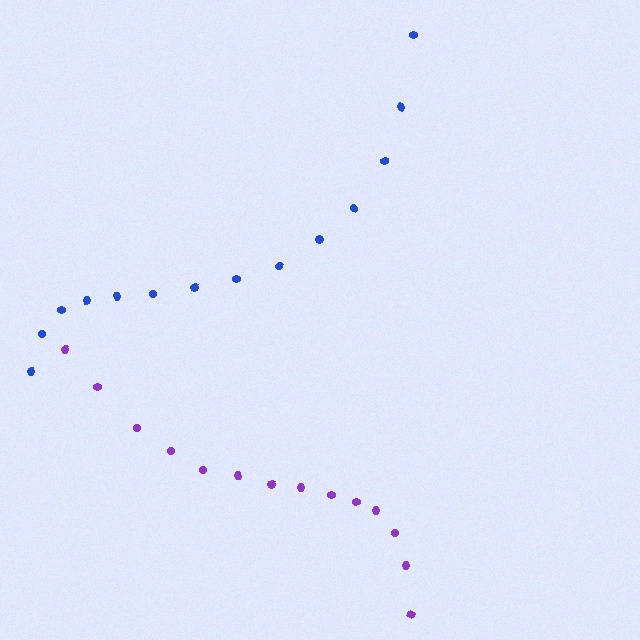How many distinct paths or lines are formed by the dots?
There are 2 distinct paths.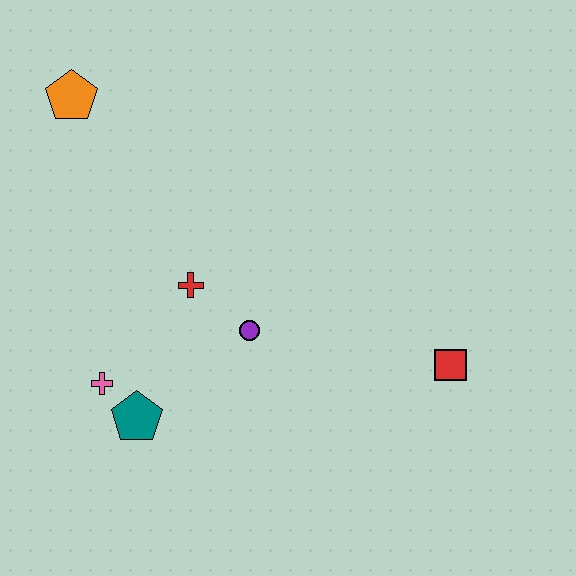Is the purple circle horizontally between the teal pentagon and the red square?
Yes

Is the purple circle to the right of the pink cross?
Yes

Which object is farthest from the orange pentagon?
The red square is farthest from the orange pentagon.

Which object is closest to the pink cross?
The teal pentagon is closest to the pink cross.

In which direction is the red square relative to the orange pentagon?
The red square is to the right of the orange pentagon.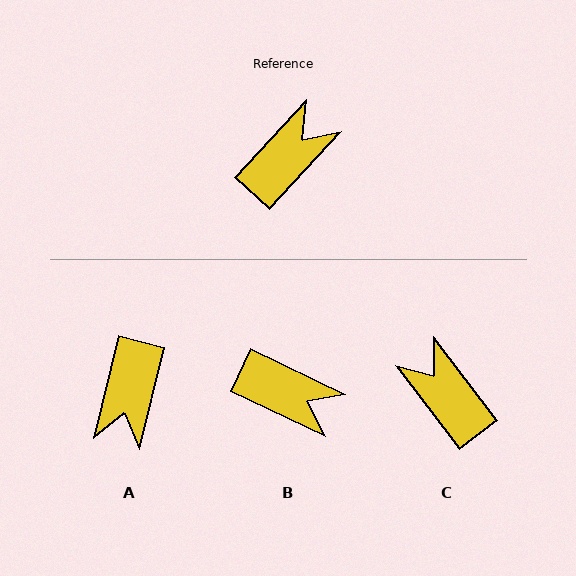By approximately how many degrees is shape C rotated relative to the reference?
Approximately 80 degrees counter-clockwise.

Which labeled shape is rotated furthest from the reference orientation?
A, about 151 degrees away.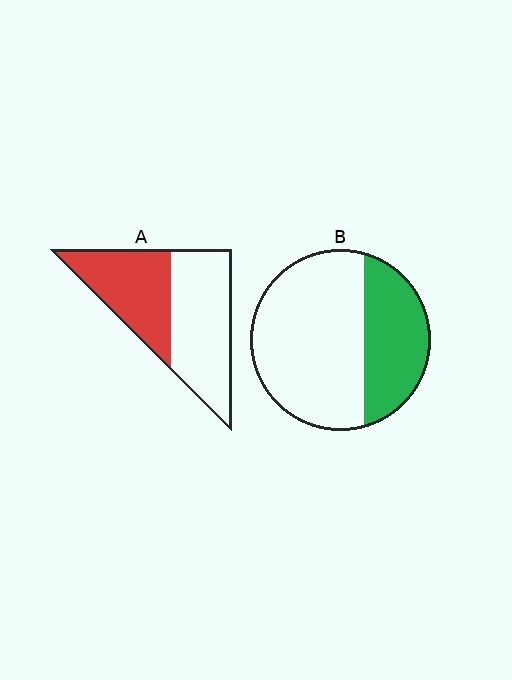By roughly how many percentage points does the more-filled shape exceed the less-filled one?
By roughly 10 percentage points (A over B).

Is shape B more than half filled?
No.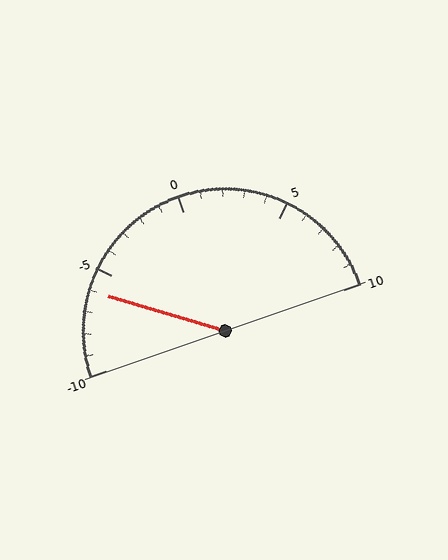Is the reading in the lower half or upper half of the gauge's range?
The reading is in the lower half of the range (-10 to 10).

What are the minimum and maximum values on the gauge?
The gauge ranges from -10 to 10.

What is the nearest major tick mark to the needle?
The nearest major tick mark is -5.